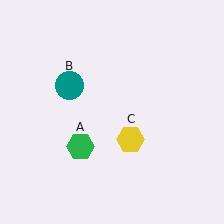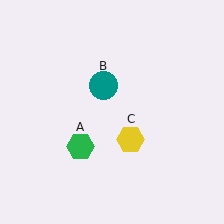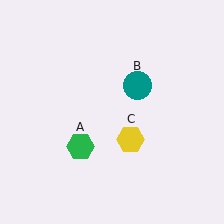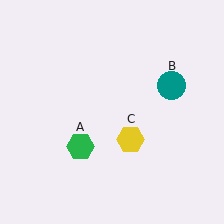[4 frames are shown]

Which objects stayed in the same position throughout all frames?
Green hexagon (object A) and yellow hexagon (object C) remained stationary.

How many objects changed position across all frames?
1 object changed position: teal circle (object B).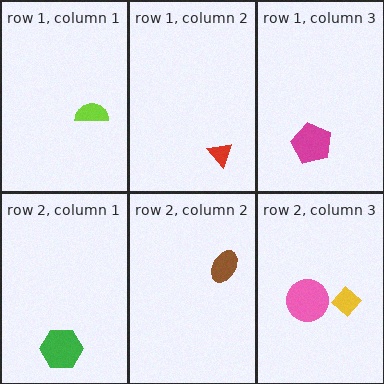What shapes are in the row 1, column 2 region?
The red triangle.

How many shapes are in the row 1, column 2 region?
1.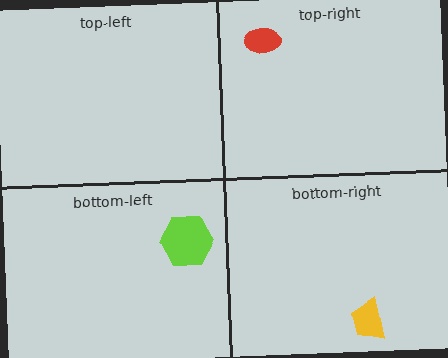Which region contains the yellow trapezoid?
The bottom-right region.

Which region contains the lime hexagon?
The bottom-left region.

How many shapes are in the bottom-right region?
1.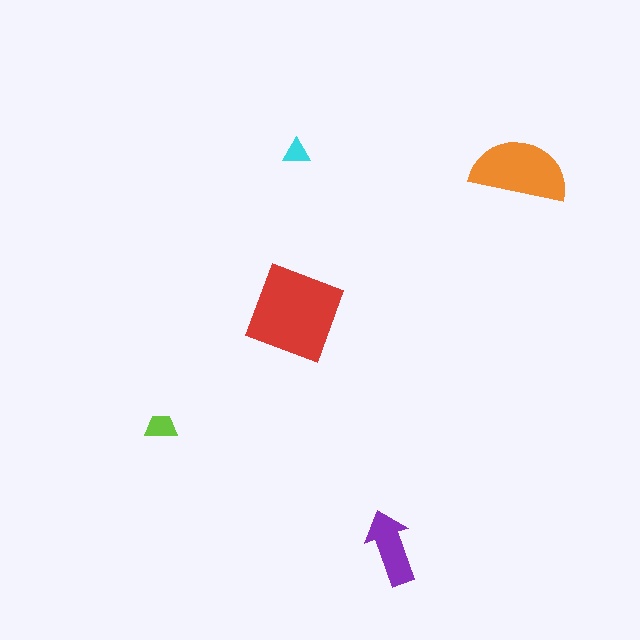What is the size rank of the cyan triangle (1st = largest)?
5th.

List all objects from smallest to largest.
The cyan triangle, the lime trapezoid, the purple arrow, the orange semicircle, the red diamond.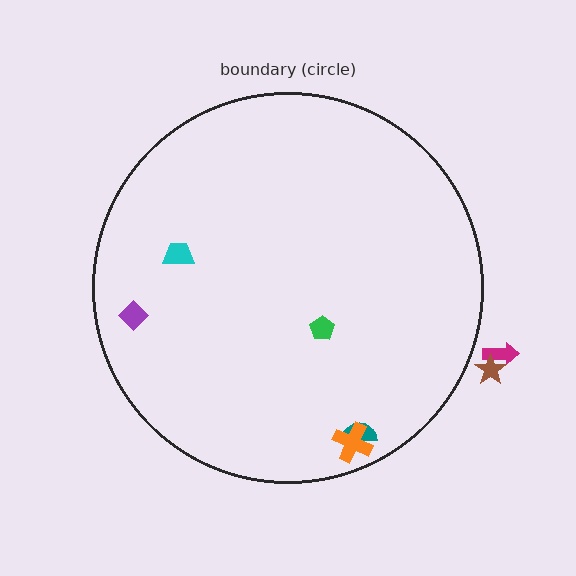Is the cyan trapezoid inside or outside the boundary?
Inside.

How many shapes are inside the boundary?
5 inside, 2 outside.